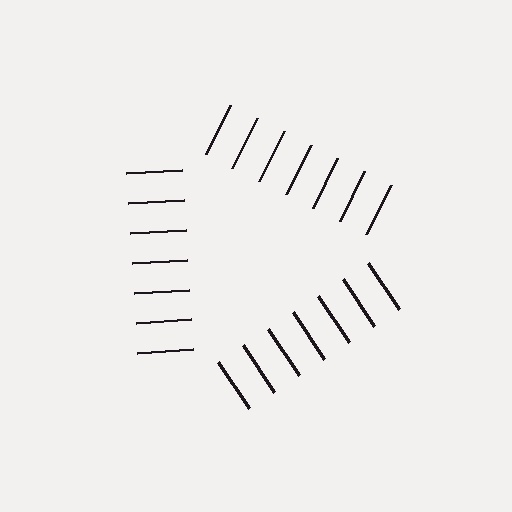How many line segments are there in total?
21 — 7 along each of the 3 edges.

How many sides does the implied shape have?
3 sides — the line-ends trace a triangle.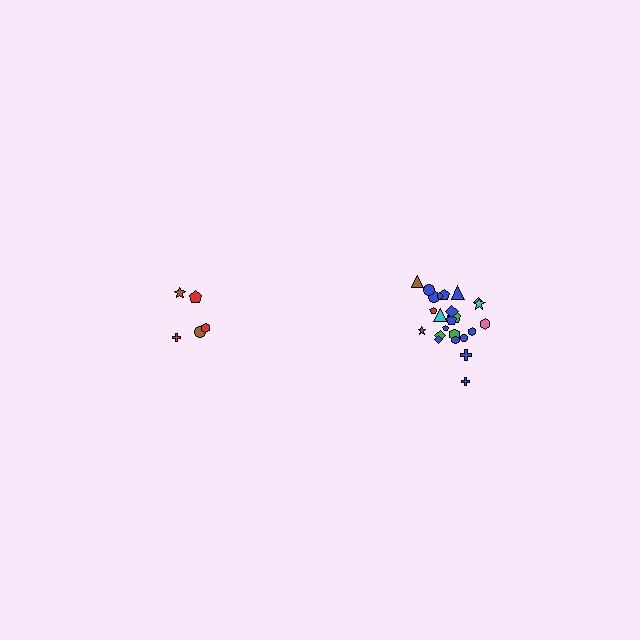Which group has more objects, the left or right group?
The right group.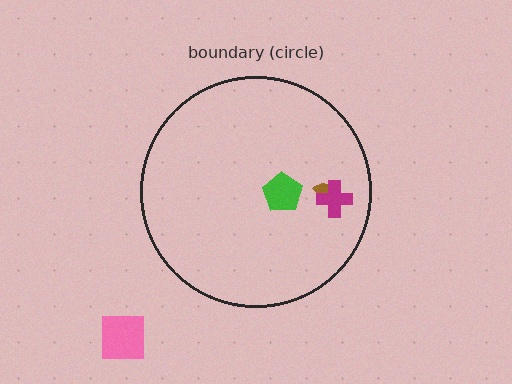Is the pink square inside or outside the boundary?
Outside.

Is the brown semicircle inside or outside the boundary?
Inside.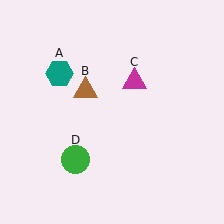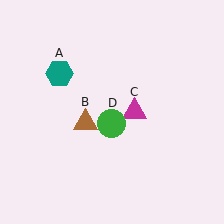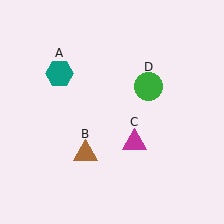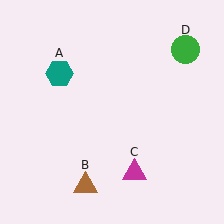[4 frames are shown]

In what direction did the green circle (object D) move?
The green circle (object D) moved up and to the right.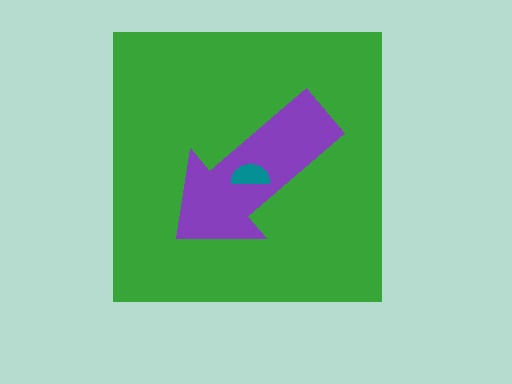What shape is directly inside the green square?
The purple arrow.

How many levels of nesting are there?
3.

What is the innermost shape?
The teal semicircle.